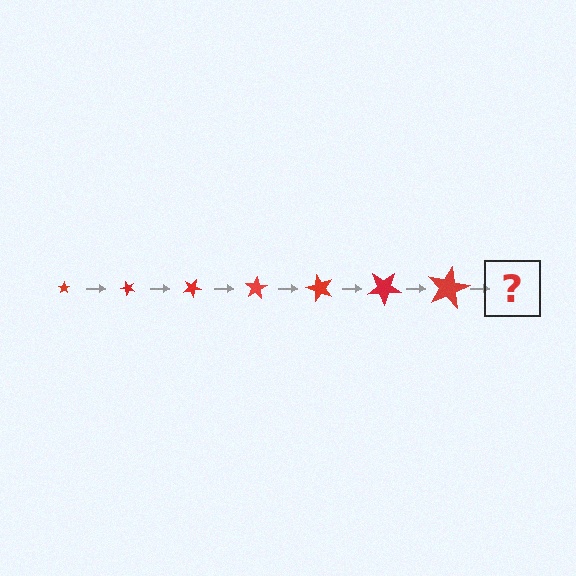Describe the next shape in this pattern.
It should be a star, larger than the previous one and rotated 350 degrees from the start.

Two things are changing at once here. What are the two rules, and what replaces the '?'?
The two rules are that the star grows larger each step and it rotates 50 degrees each step. The '?' should be a star, larger than the previous one and rotated 350 degrees from the start.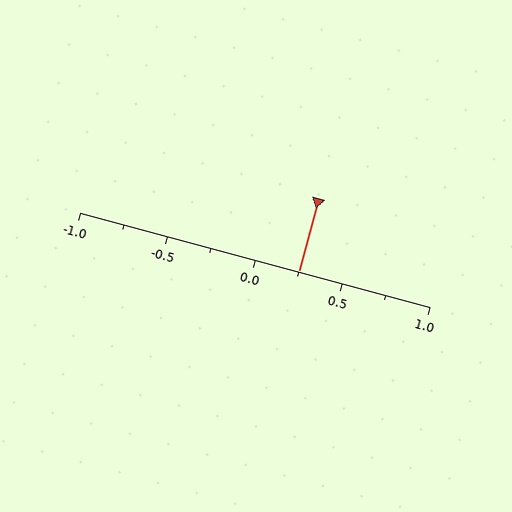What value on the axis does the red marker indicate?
The marker indicates approximately 0.25.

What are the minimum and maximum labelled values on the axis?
The axis runs from -1.0 to 1.0.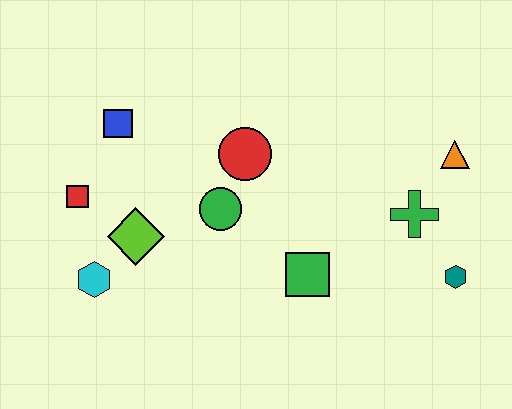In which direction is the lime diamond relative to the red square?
The lime diamond is to the right of the red square.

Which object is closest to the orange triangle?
The green cross is closest to the orange triangle.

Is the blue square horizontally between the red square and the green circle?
Yes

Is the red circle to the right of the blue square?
Yes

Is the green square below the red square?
Yes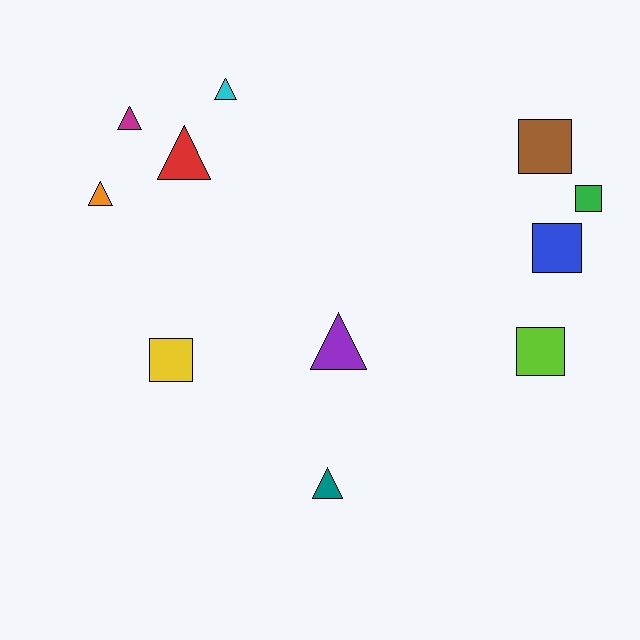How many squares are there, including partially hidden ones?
There are 5 squares.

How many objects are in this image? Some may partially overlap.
There are 11 objects.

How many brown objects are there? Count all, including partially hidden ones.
There is 1 brown object.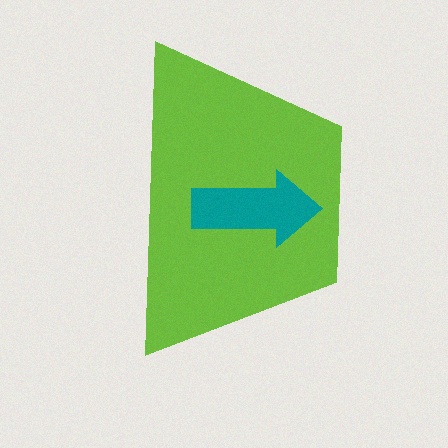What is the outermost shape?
The lime trapezoid.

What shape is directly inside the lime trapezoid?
The teal arrow.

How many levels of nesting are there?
2.